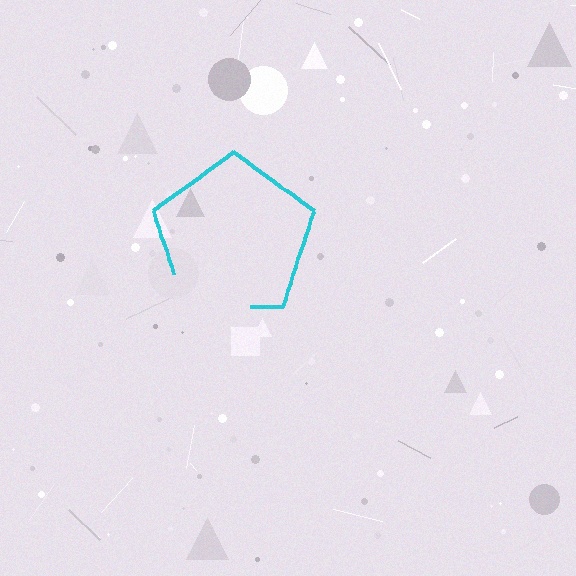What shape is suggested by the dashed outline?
The dashed outline suggests a pentagon.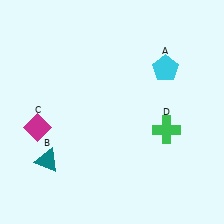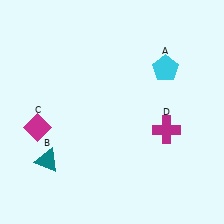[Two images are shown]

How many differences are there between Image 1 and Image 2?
There is 1 difference between the two images.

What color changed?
The cross (D) changed from green in Image 1 to magenta in Image 2.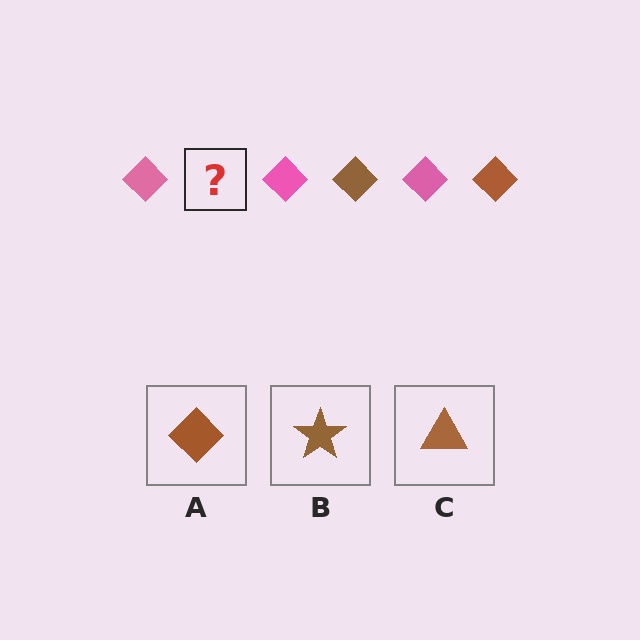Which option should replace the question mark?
Option A.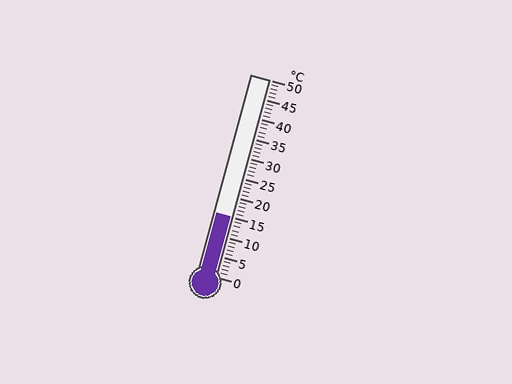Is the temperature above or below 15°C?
The temperature is at 15°C.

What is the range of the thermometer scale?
The thermometer scale ranges from 0°C to 50°C.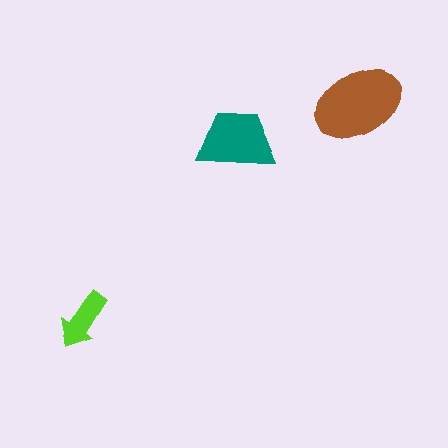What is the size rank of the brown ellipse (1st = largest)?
1st.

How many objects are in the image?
There are 3 objects in the image.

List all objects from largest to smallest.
The brown ellipse, the teal trapezoid, the lime arrow.